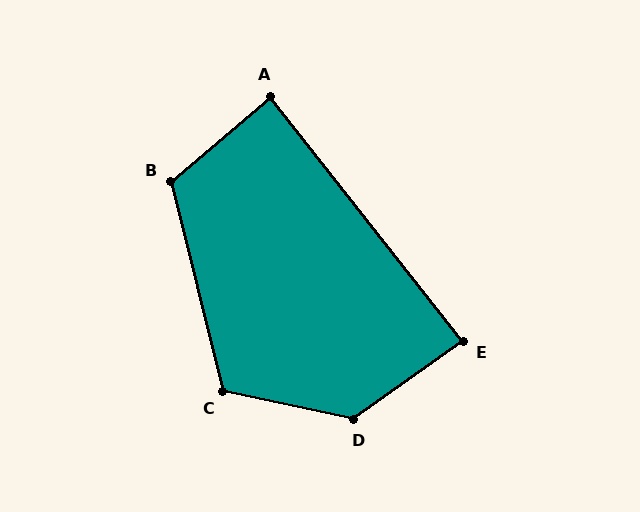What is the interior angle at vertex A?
Approximately 88 degrees (approximately right).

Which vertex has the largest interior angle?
D, at approximately 133 degrees.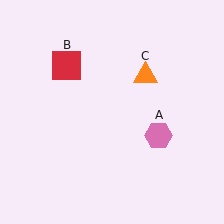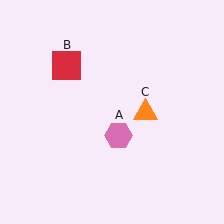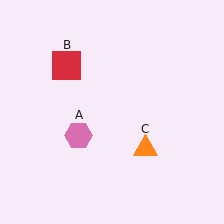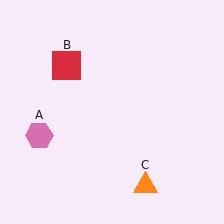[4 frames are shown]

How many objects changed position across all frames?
2 objects changed position: pink hexagon (object A), orange triangle (object C).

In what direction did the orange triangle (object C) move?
The orange triangle (object C) moved down.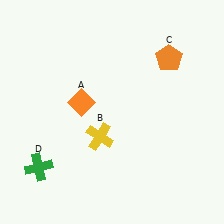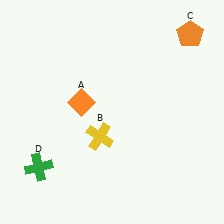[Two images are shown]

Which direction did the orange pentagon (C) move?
The orange pentagon (C) moved up.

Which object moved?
The orange pentagon (C) moved up.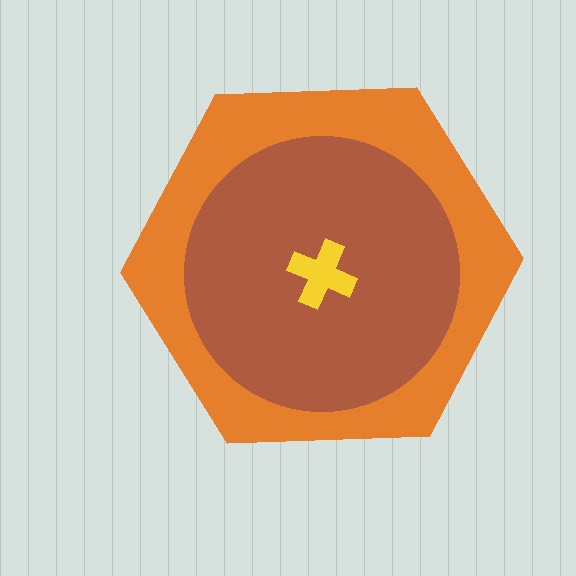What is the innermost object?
The yellow cross.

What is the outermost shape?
The orange hexagon.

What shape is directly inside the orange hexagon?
The brown circle.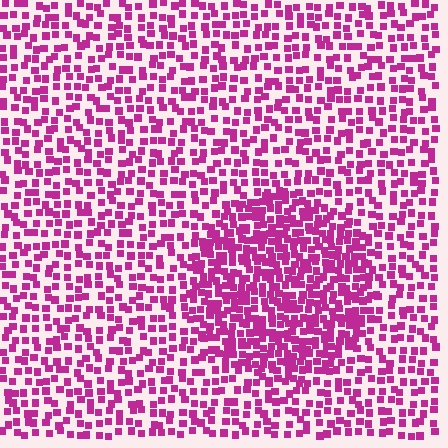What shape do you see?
I see a circle.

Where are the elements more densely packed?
The elements are more densely packed inside the circle boundary.